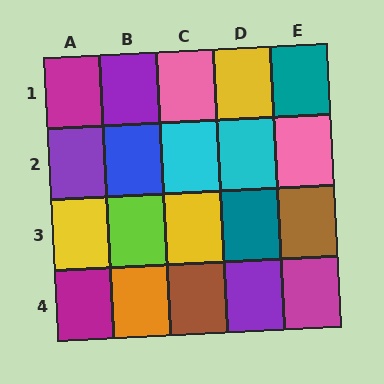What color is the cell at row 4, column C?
Brown.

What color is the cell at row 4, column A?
Magenta.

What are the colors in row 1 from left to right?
Magenta, purple, pink, yellow, teal.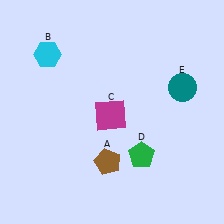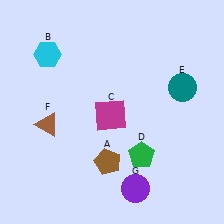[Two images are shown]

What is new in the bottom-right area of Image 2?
A purple circle (G) was added in the bottom-right area of Image 2.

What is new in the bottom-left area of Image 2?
A brown triangle (F) was added in the bottom-left area of Image 2.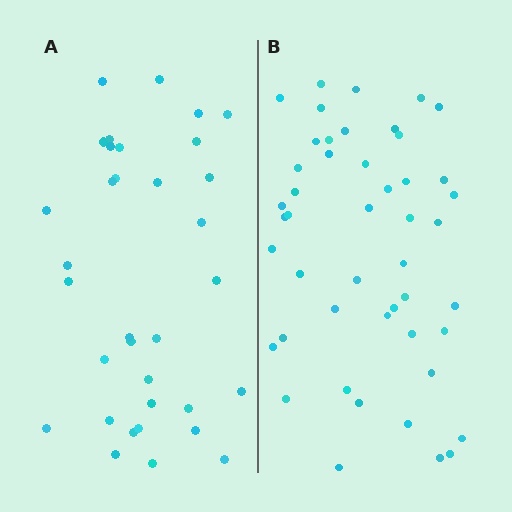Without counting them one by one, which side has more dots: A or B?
Region B (the right region) has more dots.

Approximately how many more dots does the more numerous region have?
Region B has approximately 15 more dots than region A.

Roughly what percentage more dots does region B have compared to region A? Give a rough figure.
About 40% more.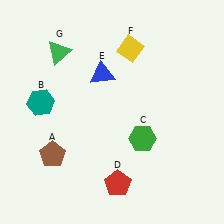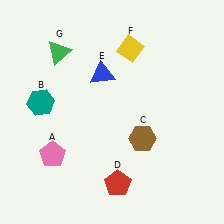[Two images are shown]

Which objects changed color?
A changed from brown to pink. C changed from green to brown.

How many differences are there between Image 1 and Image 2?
There are 2 differences between the two images.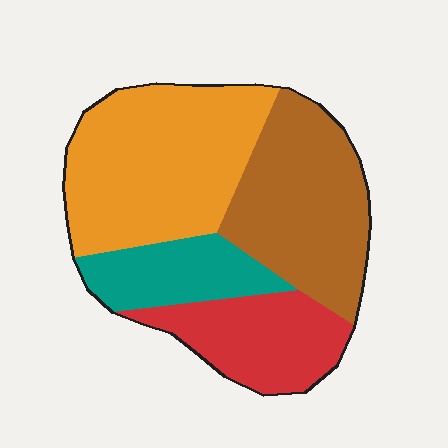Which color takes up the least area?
Teal, at roughly 15%.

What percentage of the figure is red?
Red takes up between a sixth and a third of the figure.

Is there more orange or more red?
Orange.